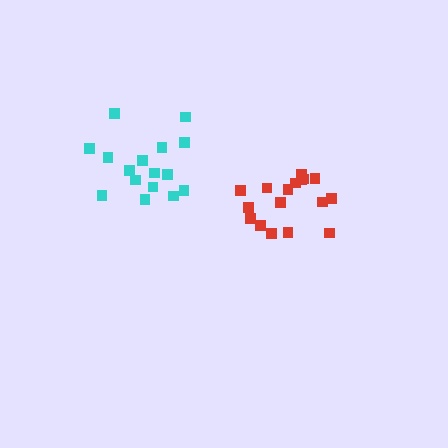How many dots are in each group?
Group 1: 16 dots, Group 2: 17 dots (33 total).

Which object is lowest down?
The red cluster is bottommost.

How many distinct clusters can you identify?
There are 2 distinct clusters.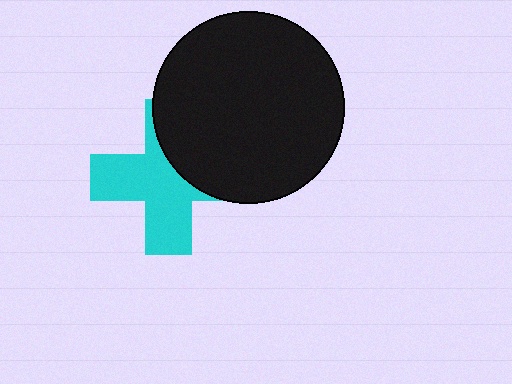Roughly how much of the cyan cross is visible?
About half of it is visible (roughly 61%).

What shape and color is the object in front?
The object in front is a black circle.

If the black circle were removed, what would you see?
You would see the complete cyan cross.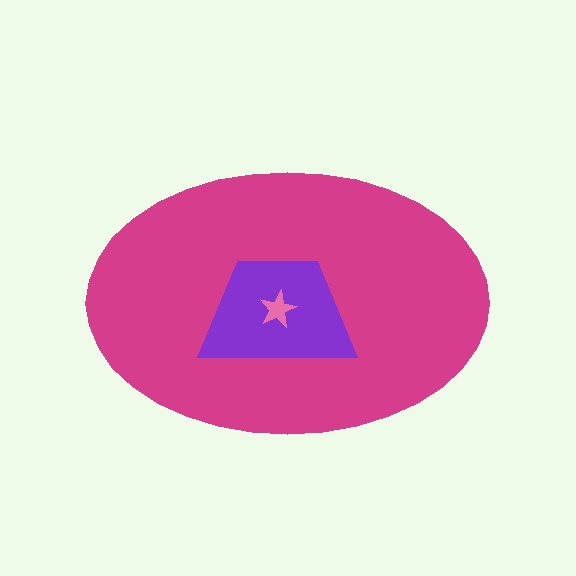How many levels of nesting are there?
3.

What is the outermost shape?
The magenta ellipse.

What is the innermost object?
The pink star.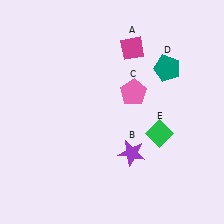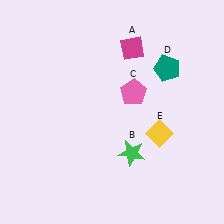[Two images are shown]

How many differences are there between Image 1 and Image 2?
There are 2 differences between the two images.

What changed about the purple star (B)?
In Image 1, B is purple. In Image 2, it changed to green.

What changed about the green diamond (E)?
In Image 1, E is green. In Image 2, it changed to yellow.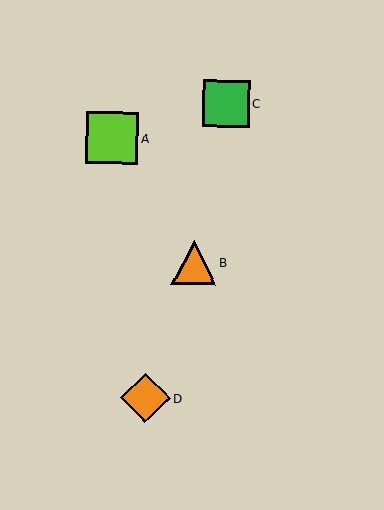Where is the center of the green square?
The center of the green square is at (226, 104).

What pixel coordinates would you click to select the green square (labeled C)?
Click at (226, 104) to select the green square C.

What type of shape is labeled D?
Shape D is an orange diamond.